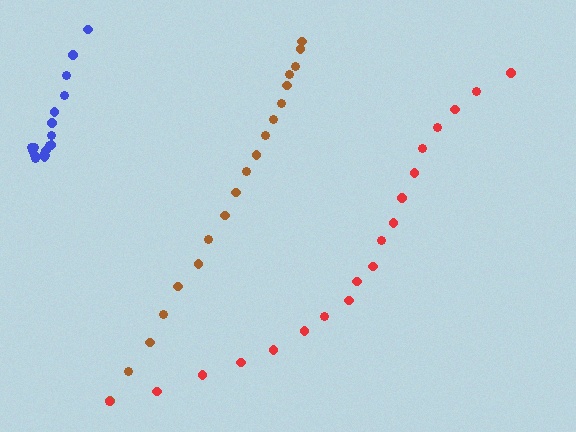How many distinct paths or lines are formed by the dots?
There are 3 distinct paths.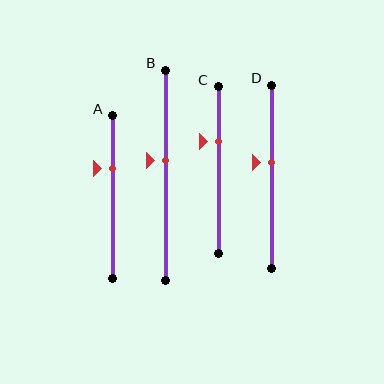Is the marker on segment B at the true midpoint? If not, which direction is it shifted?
No, the marker on segment B is shifted upward by about 7% of the segment length.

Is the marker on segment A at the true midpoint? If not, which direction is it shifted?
No, the marker on segment A is shifted upward by about 18% of the segment length.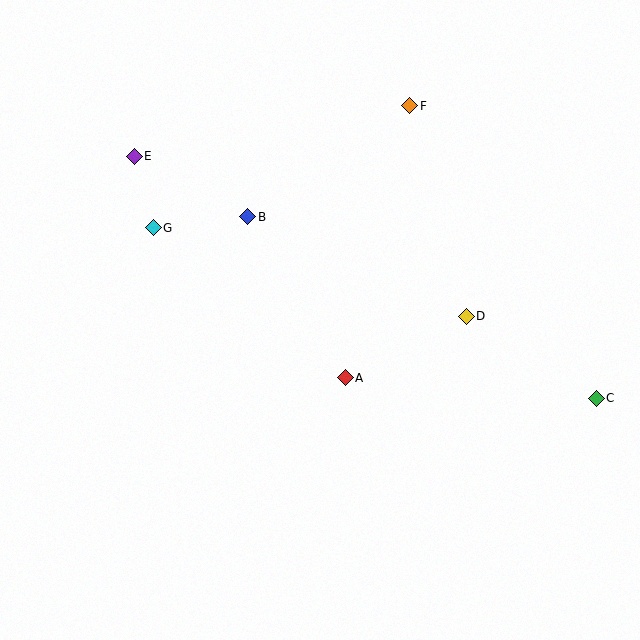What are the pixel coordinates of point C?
Point C is at (596, 398).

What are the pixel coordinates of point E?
Point E is at (134, 156).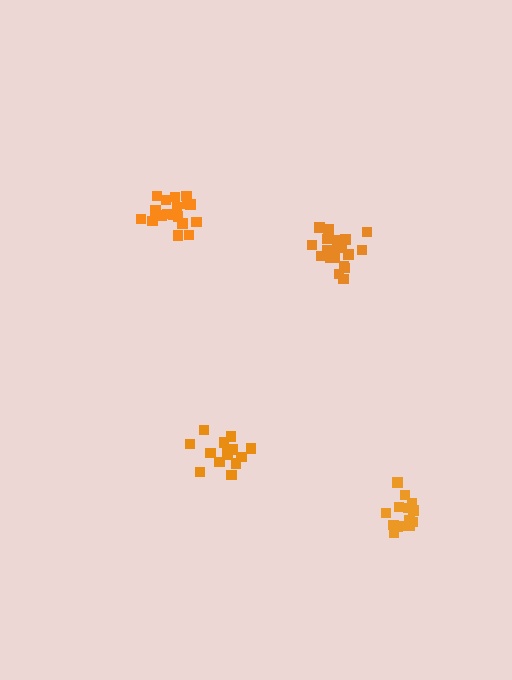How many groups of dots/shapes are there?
There are 4 groups.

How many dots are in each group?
Group 1: 18 dots, Group 2: 20 dots, Group 3: 15 dots, Group 4: 15 dots (68 total).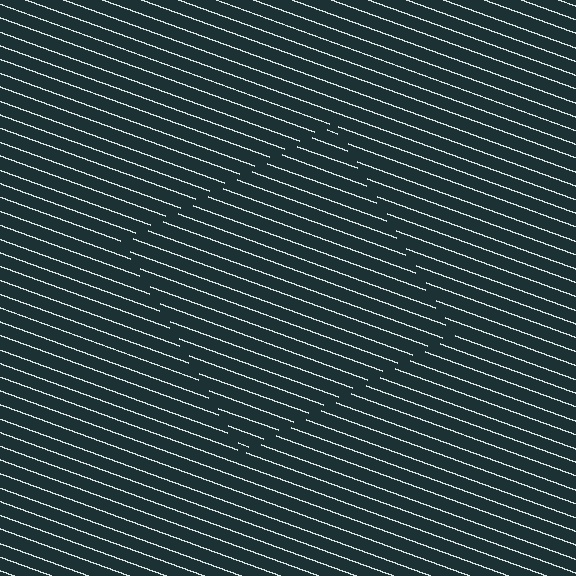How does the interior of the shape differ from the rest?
The interior of the shape contains the same grating, shifted by half a period — the contour is defined by the phase discontinuity where line-ends from the inner and outer gratings abut.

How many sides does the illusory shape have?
4 sides — the line-ends trace a square.